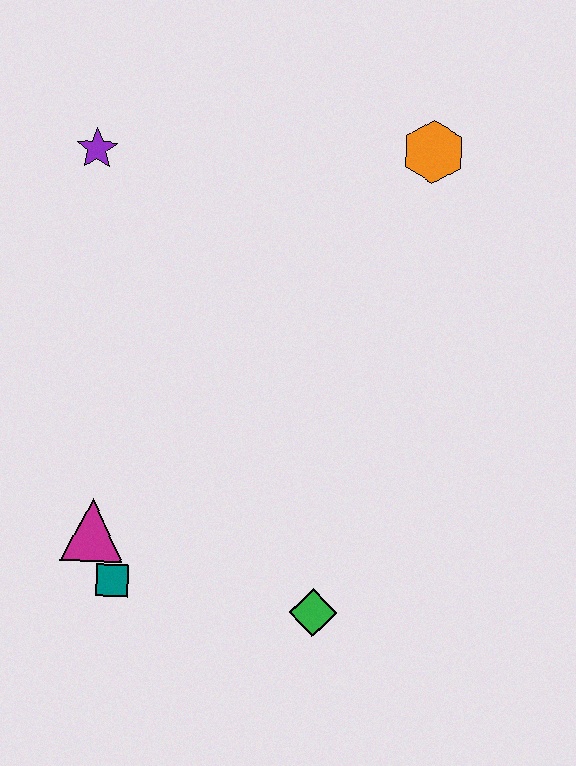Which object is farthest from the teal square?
The orange hexagon is farthest from the teal square.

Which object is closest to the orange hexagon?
The purple star is closest to the orange hexagon.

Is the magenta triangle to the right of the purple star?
Yes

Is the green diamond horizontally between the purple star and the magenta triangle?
No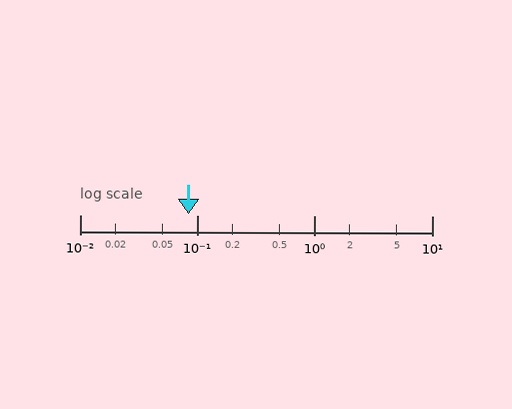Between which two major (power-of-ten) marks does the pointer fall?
The pointer is between 0.01 and 0.1.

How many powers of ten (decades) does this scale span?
The scale spans 3 decades, from 0.01 to 10.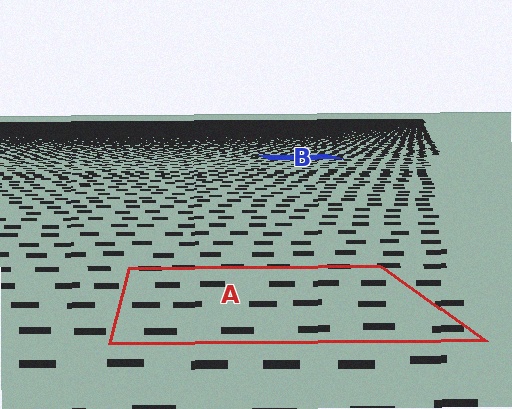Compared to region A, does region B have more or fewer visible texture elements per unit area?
Region B has more texture elements per unit area — they are packed more densely because it is farther away.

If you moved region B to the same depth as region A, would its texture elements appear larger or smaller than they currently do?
They would appear larger. At a closer depth, the same texture elements are projected at a bigger on-screen size.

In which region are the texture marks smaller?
The texture marks are smaller in region B, because it is farther away.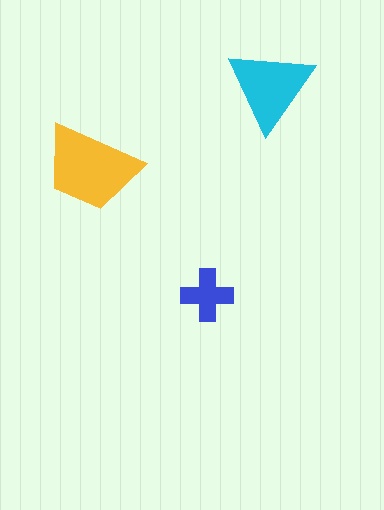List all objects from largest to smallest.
The yellow trapezoid, the cyan triangle, the blue cross.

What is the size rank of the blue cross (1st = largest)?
3rd.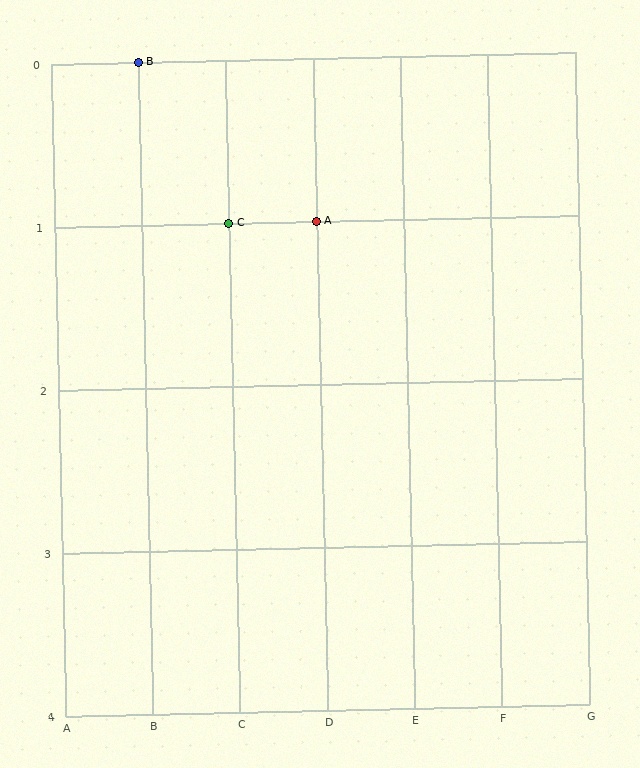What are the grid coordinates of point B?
Point B is at grid coordinates (B, 0).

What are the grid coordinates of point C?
Point C is at grid coordinates (C, 1).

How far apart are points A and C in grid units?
Points A and C are 1 column apart.